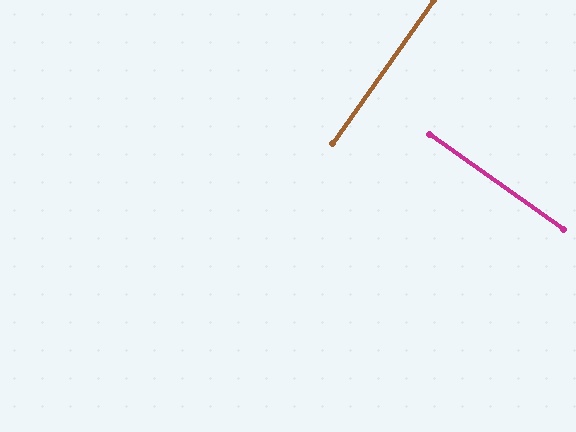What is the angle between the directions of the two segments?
Approximately 90 degrees.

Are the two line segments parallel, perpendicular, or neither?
Perpendicular — they meet at approximately 90°.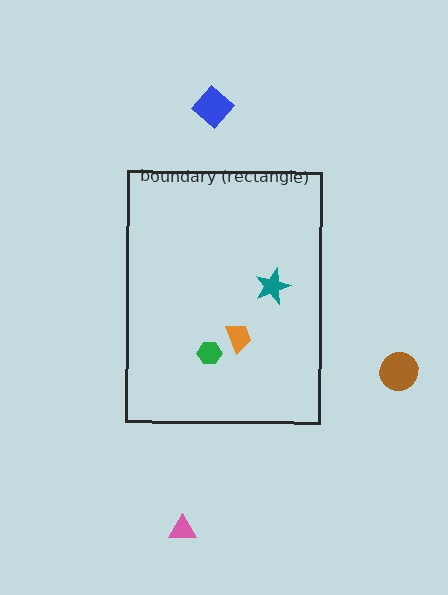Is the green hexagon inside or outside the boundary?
Inside.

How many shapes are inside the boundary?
3 inside, 3 outside.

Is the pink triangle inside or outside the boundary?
Outside.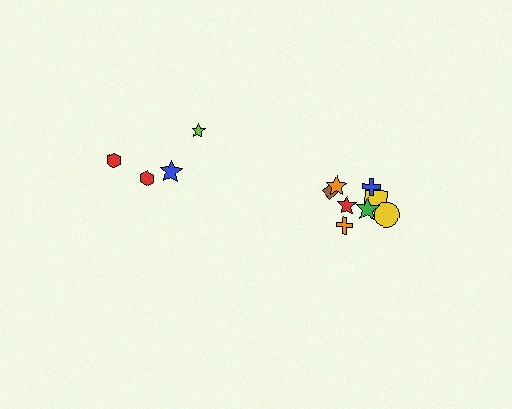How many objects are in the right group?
There are 8 objects.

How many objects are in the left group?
There are 4 objects.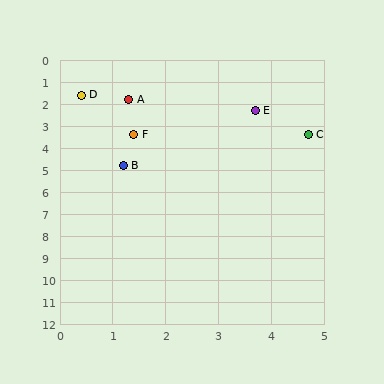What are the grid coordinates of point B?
Point B is at approximately (1.2, 4.8).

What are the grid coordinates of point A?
Point A is at approximately (1.3, 1.8).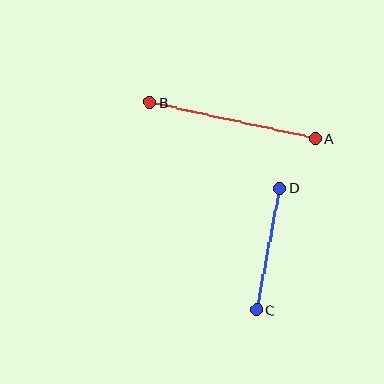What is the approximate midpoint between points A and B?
The midpoint is at approximately (232, 120) pixels.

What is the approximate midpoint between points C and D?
The midpoint is at approximately (268, 249) pixels.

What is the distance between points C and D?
The distance is approximately 124 pixels.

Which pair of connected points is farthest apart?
Points A and B are farthest apart.